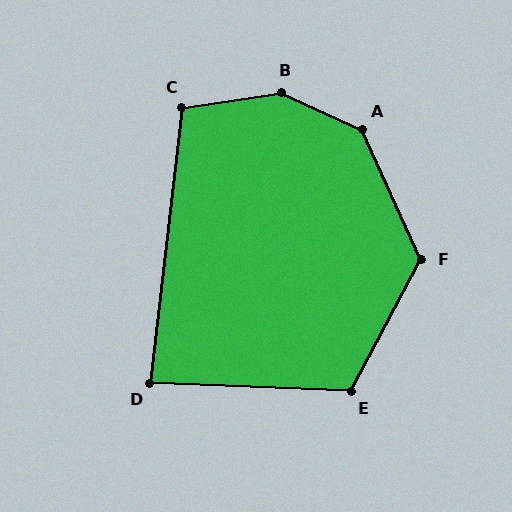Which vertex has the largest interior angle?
B, at approximately 147 degrees.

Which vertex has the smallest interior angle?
D, at approximately 86 degrees.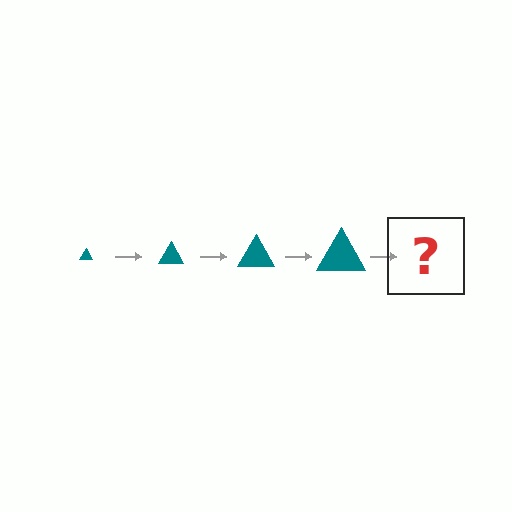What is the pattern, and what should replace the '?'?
The pattern is that the triangle gets progressively larger each step. The '?' should be a teal triangle, larger than the previous one.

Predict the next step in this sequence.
The next step is a teal triangle, larger than the previous one.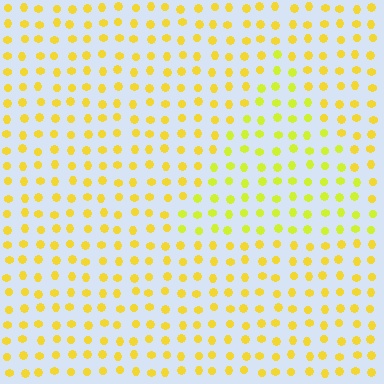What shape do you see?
I see a triangle.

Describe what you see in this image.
The image is filled with small yellow elements in a uniform arrangement. A triangle-shaped region is visible where the elements are tinted to a slightly different hue, forming a subtle color boundary.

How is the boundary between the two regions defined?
The boundary is defined purely by a slight shift in hue (about 20 degrees). Spacing, size, and orientation are identical on both sides.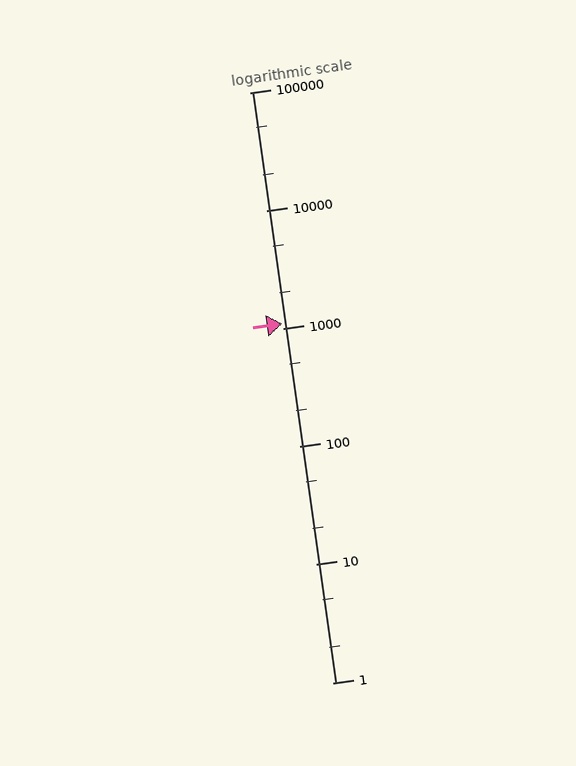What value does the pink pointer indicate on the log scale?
The pointer indicates approximately 1100.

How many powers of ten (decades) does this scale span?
The scale spans 5 decades, from 1 to 100000.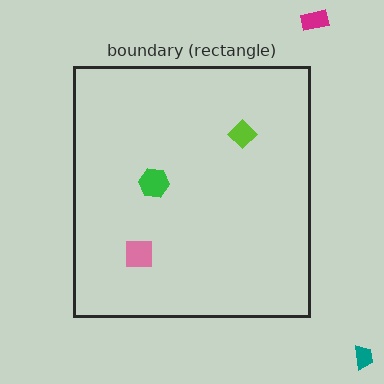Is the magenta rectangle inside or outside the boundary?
Outside.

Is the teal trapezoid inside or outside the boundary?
Outside.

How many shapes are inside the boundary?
3 inside, 2 outside.